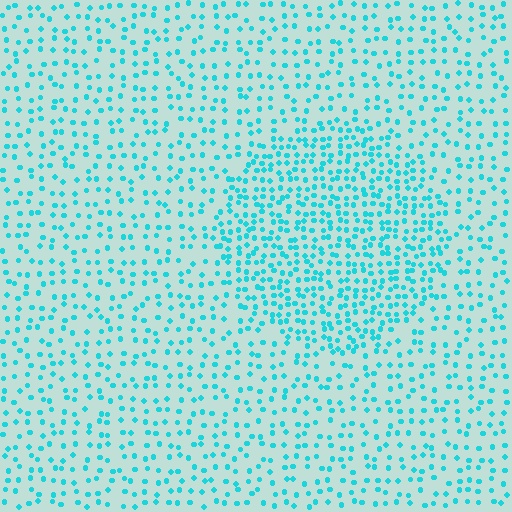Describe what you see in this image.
The image contains small cyan elements arranged at two different densities. A circle-shaped region is visible where the elements are more densely packed than the surrounding area.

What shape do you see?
I see a circle.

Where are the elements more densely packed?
The elements are more densely packed inside the circle boundary.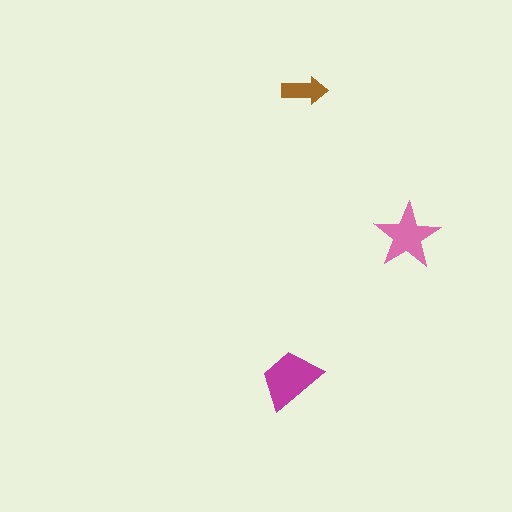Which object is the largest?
The magenta trapezoid.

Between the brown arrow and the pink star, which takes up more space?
The pink star.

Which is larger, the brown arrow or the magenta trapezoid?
The magenta trapezoid.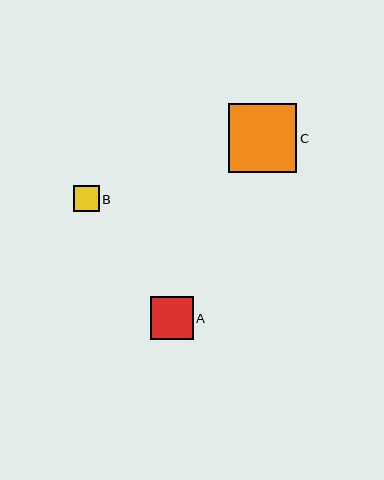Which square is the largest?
Square C is the largest with a size of approximately 69 pixels.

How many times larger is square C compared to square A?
Square C is approximately 1.6 times the size of square A.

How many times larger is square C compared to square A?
Square C is approximately 1.6 times the size of square A.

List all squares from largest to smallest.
From largest to smallest: C, A, B.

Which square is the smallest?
Square B is the smallest with a size of approximately 26 pixels.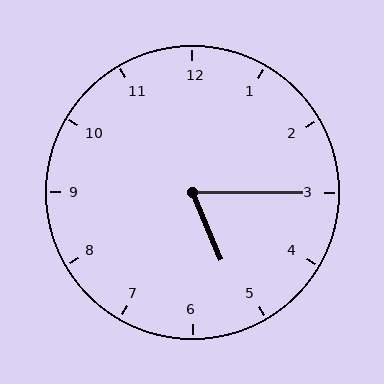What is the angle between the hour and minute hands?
Approximately 68 degrees.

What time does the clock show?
5:15.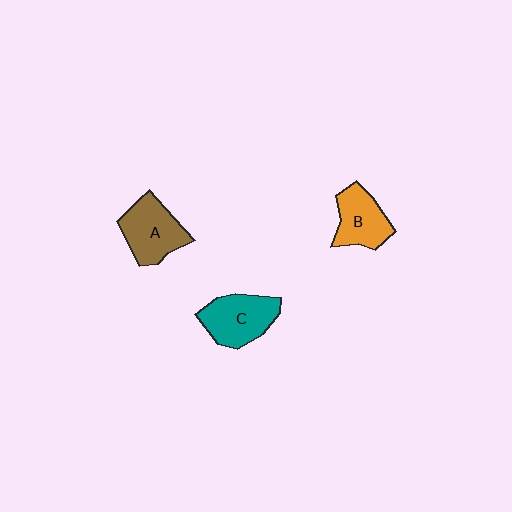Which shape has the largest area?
Shape A (brown).